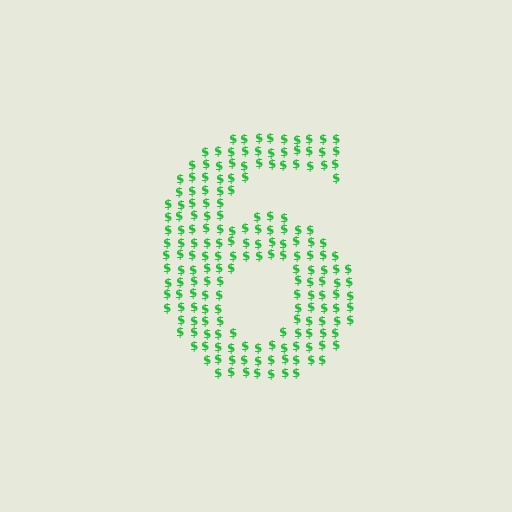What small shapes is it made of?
It is made of small dollar signs.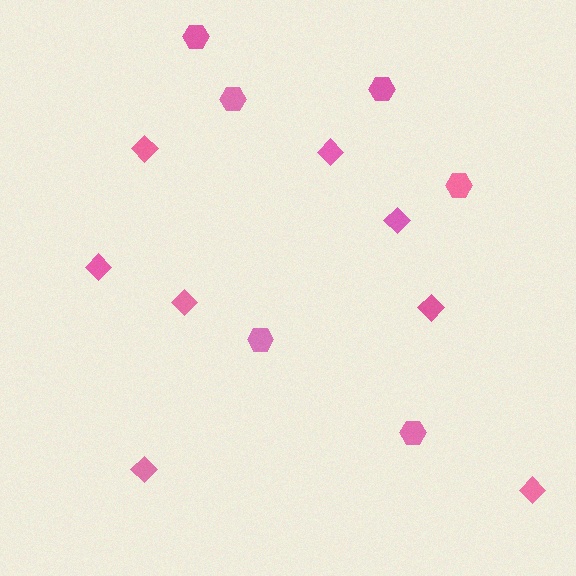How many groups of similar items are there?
There are 2 groups: one group of diamonds (8) and one group of hexagons (6).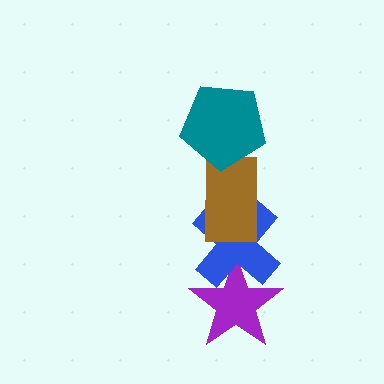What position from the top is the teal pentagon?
The teal pentagon is 1st from the top.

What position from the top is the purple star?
The purple star is 4th from the top.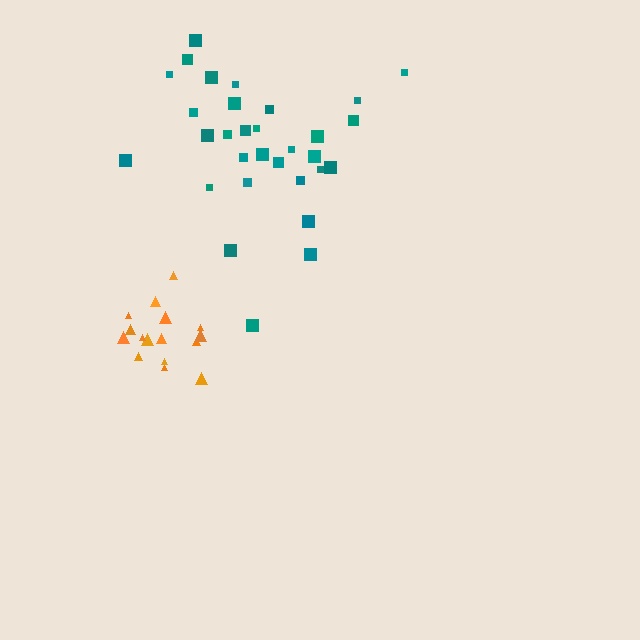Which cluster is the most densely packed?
Orange.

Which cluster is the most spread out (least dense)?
Teal.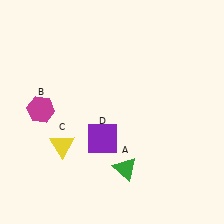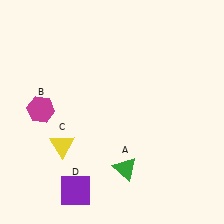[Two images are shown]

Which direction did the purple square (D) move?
The purple square (D) moved down.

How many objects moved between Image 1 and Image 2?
1 object moved between the two images.